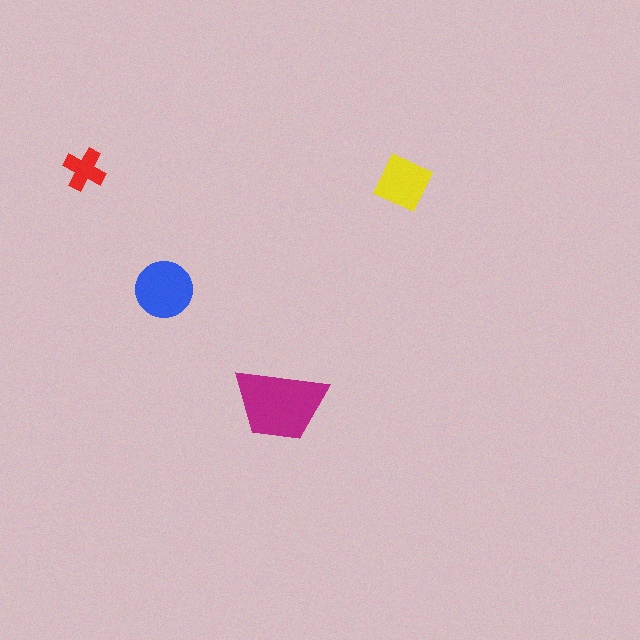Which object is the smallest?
The red cross.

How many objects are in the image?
There are 4 objects in the image.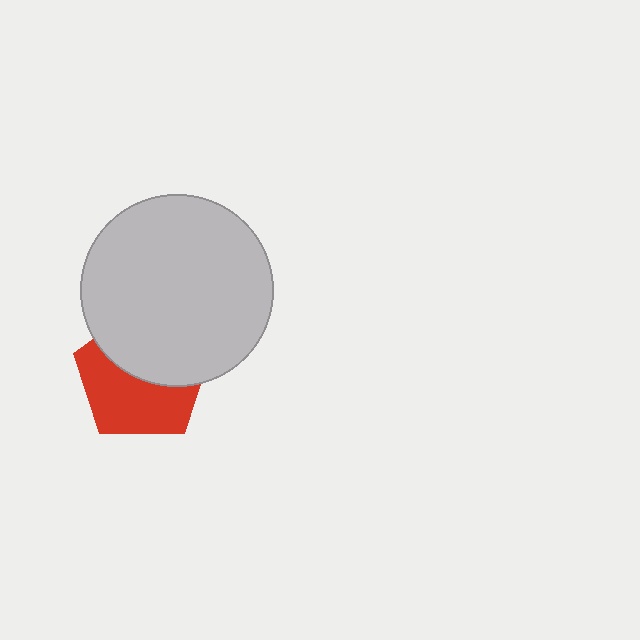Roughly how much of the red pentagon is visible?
About half of it is visible (roughly 53%).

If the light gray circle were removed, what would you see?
You would see the complete red pentagon.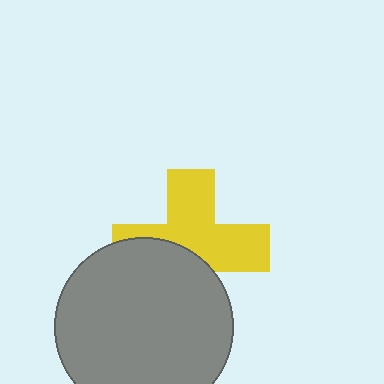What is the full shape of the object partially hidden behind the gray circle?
The partially hidden object is a yellow cross.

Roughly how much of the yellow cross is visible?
About half of it is visible (roughly 58%).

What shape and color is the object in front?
The object in front is a gray circle.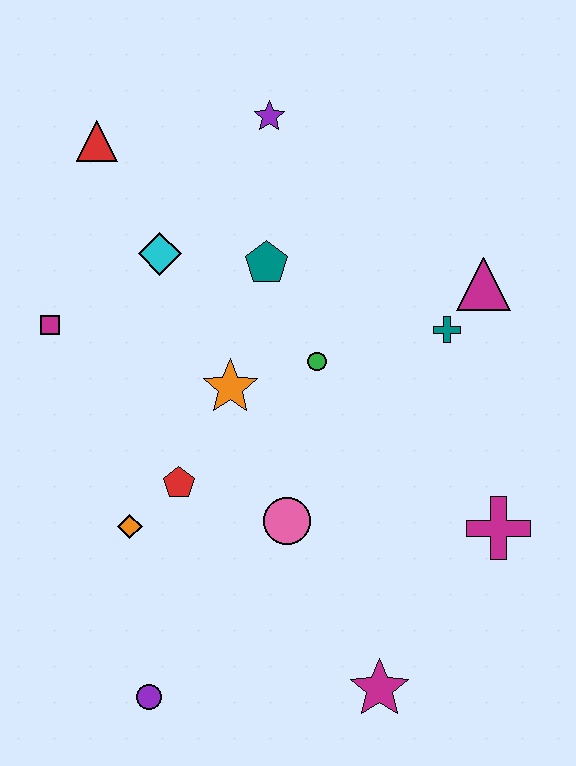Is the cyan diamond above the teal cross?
Yes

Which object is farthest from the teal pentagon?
The purple circle is farthest from the teal pentagon.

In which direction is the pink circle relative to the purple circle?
The pink circle is above the purple circle.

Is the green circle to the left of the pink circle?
No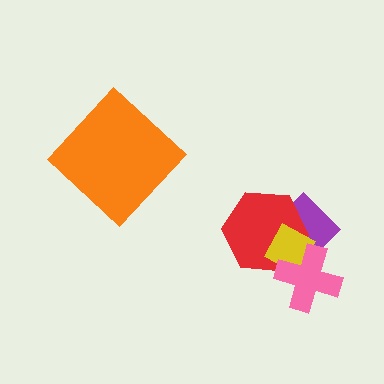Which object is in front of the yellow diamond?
The pink cross is in front of the yellow diamond.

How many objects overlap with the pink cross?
3 objects overlap with the pink cross.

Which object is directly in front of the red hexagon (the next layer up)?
The yellow diamond is directly in front of the red hexagon.